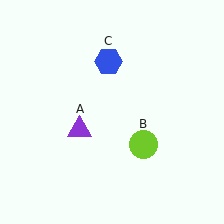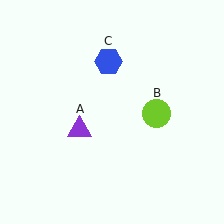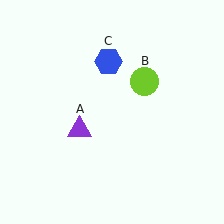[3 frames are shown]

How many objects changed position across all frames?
1 object changed position: lime circle (object B).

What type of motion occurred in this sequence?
The lime circle (object B) rotated counterclockwise around the center of the scene.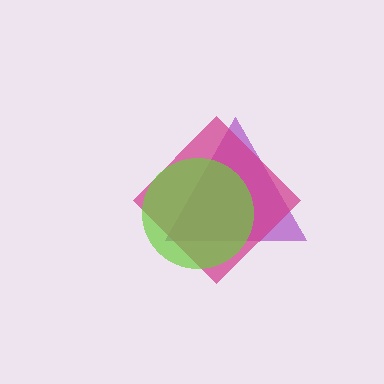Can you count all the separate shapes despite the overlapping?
Yes, there are 3 separate shapes.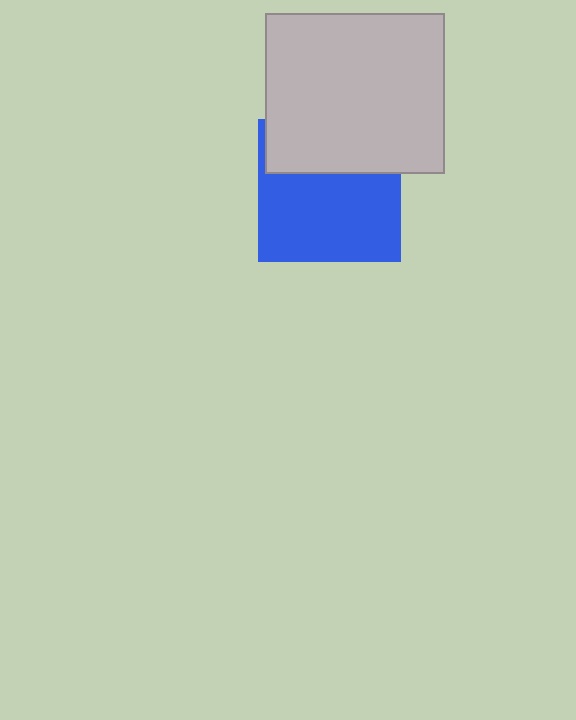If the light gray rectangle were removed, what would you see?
You would see the complete blue square.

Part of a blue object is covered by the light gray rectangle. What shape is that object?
It is a square.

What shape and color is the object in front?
The object in front is a light gray rectangle.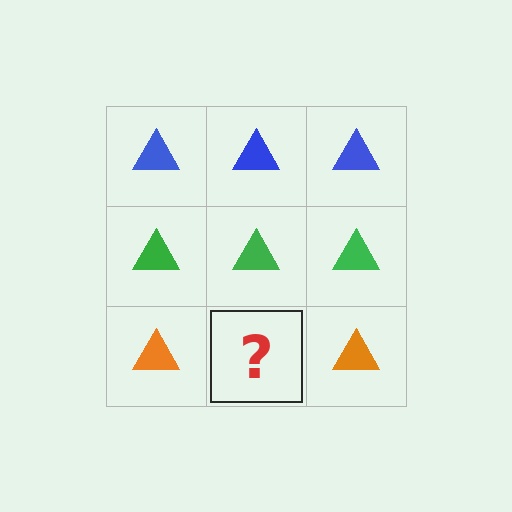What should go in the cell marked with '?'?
The missing cell should contain an orange triangle.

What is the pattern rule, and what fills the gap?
The rule is that each row has a consistent color. The gap should be filled with an orange triangle.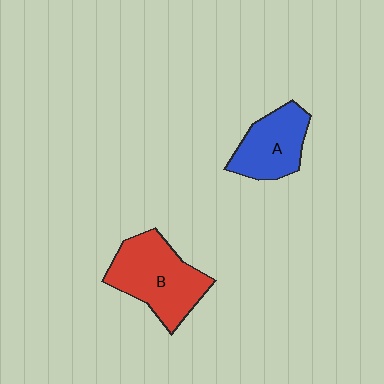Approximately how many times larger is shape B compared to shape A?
Approximately 1.4 times.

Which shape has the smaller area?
Shape A (blue).